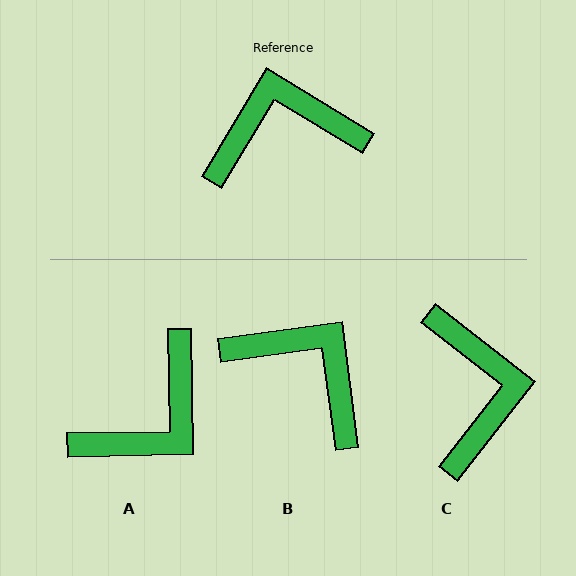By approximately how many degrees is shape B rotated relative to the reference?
Approximately 52 degrees clockwise.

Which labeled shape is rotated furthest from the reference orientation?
A, about 148 degrees away.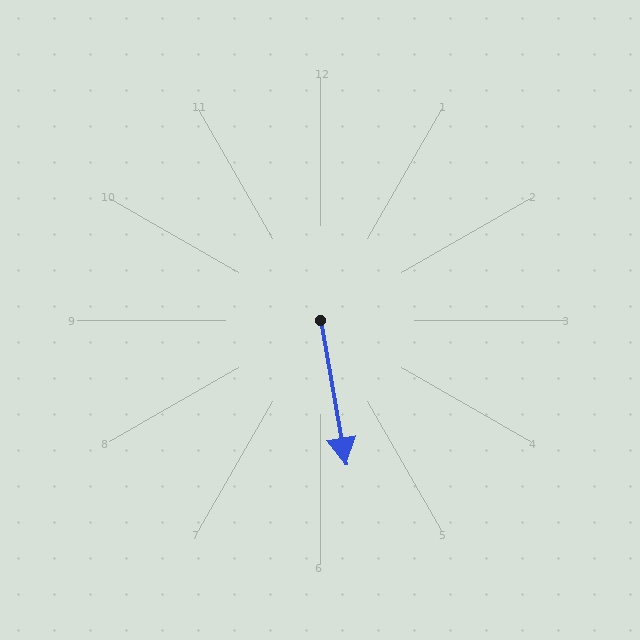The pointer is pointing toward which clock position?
Roughly 6 o'clock.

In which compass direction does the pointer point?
South.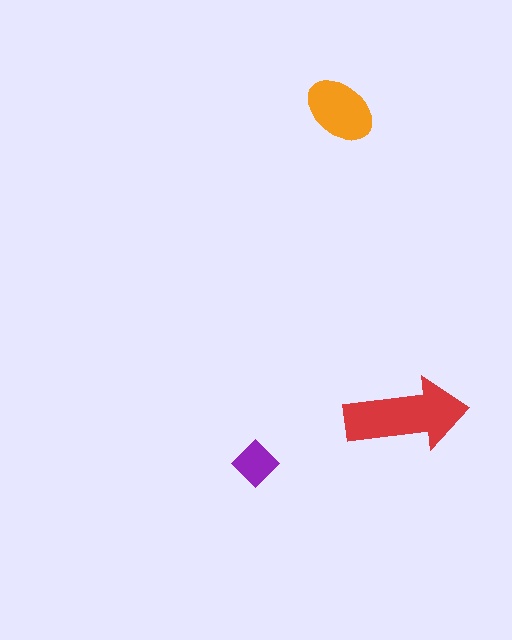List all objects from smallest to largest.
The purple diamond, the orange ellipse, the red arrow.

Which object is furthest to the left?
The purple diamond is leftmost.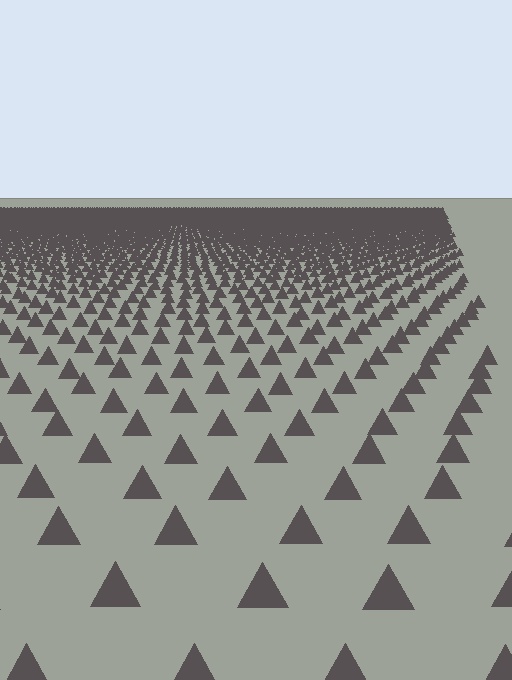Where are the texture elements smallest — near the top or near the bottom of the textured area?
Near the top.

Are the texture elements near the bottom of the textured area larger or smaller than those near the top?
Larger. Near the bottom, elements are closer to the viewer and appear at a bigger on-screen size.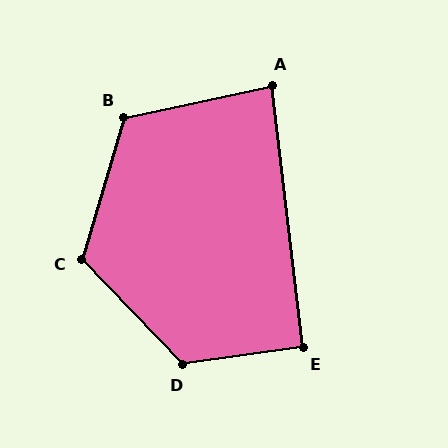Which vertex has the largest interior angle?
D, at approximately 126 degrees.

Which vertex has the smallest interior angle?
A, at approximately 85 degrees.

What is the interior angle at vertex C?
Approximately 120 degrees (obtuse).